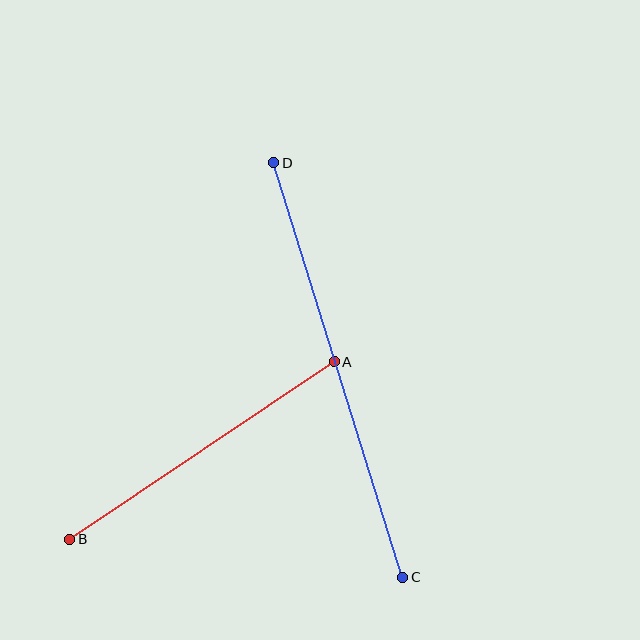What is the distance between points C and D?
The distance is approximately 434 pixels.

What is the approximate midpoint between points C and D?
The midpoint is at approximately (338, 370) pixels.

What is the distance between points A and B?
The distance is approximately 318 pixels.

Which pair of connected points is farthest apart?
Points C and D are farthest apart.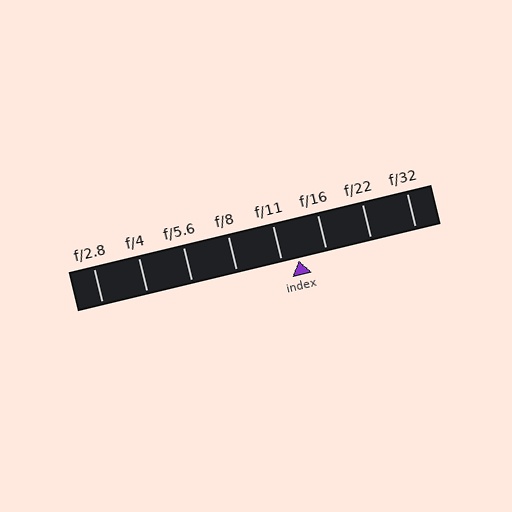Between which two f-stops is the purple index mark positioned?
The index mark is between f/11 and f/16.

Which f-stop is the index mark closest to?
The index mark is closest to f/11.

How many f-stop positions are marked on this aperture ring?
There are 8 f-stop positions marked.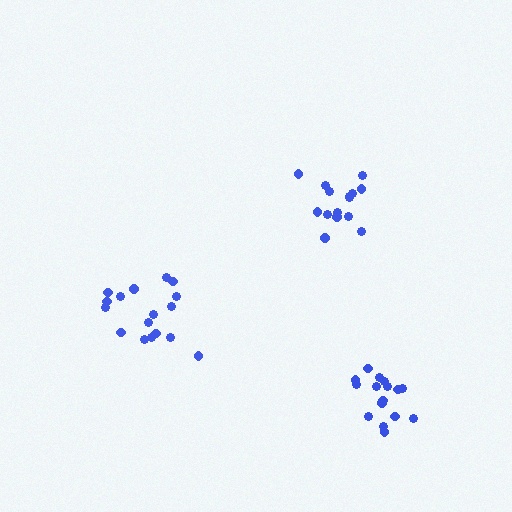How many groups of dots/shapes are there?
There are 3 groups.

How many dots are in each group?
Group 1: 17 dots, Group 2: 16 dots, Group 3: 15 dots (48 total).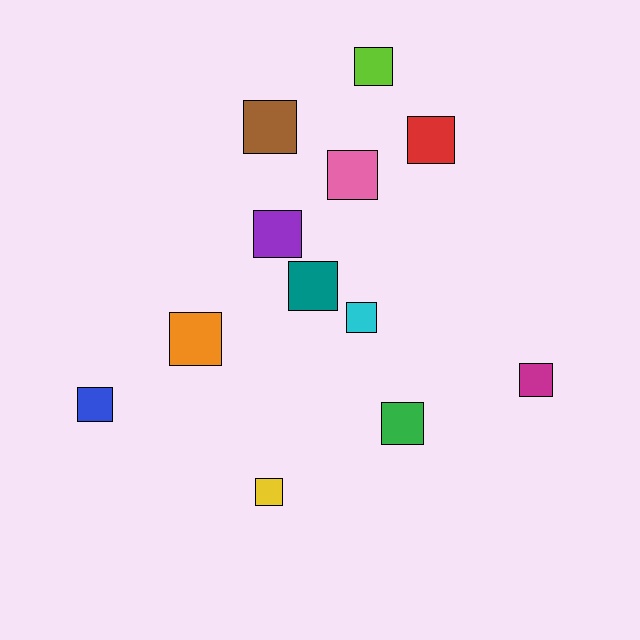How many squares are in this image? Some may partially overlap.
There are 12 squares.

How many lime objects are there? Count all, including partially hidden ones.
There is 1 lime object.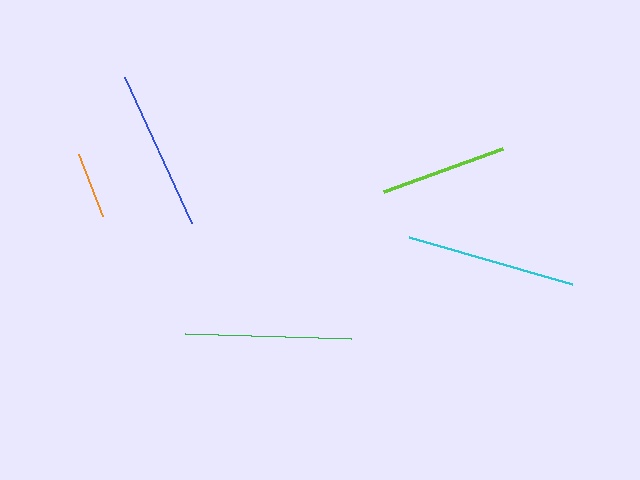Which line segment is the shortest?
The orange line is the shortest at approximately 67 pixels.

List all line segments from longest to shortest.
From longest to shortest: cyan, green, blue, lime, orange.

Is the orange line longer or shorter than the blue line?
The blue line is longer than the orange line.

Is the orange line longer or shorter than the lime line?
The lime line is longer than the orange line.